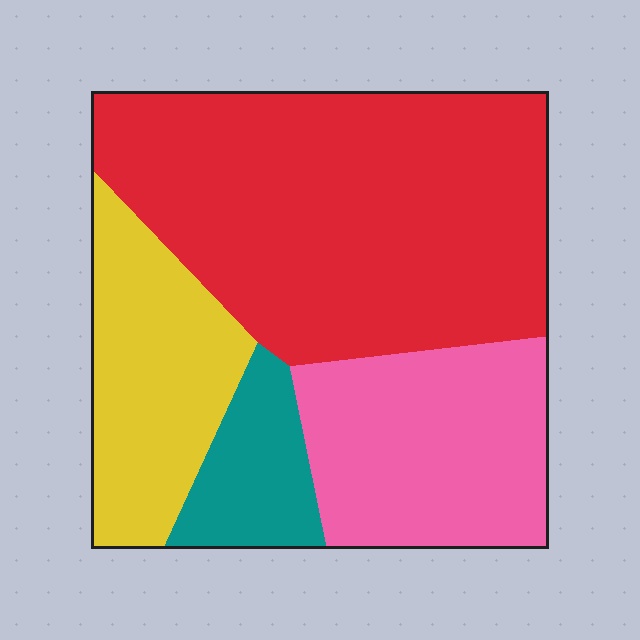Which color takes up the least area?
Teal, at roughly 10%.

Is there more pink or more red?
Red.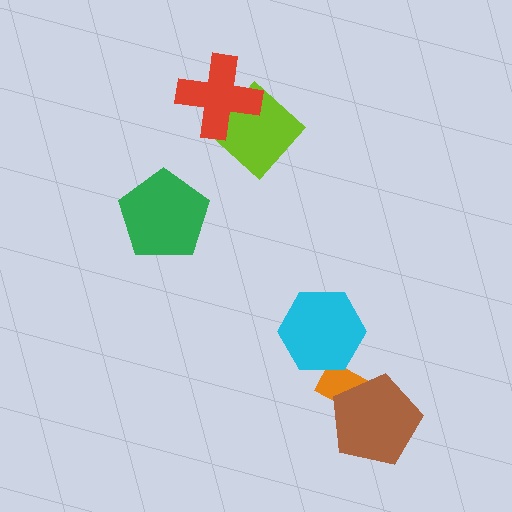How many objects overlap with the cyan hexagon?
1 object overlaps with the cyan hexagon.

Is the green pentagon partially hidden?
No, no other shape covers it.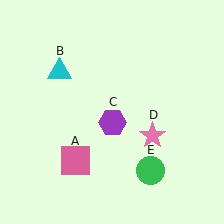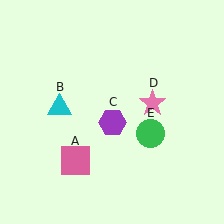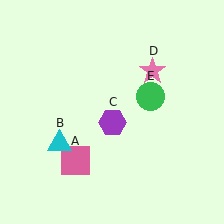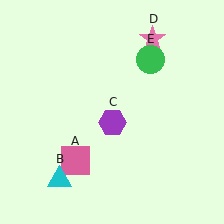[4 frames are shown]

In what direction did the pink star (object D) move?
The pink star (object D) moved up.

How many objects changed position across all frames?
3 objects changed position: cyan triangle (object B), pink star (object D), green circle (object E).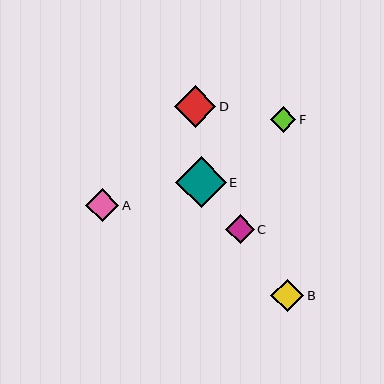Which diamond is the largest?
Diamond E is the largest with a size of approximately 50 pixels.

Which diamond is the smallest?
Diamond F is the smallest with a size of approximately 25 pixels.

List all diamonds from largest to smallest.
From largest to smallest: E, D, A, B, C, F.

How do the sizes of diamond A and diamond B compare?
Diamond A and diamond B are approximately the same size.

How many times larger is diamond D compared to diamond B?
Diamond D is approximately 1.3 times the size of diamond B.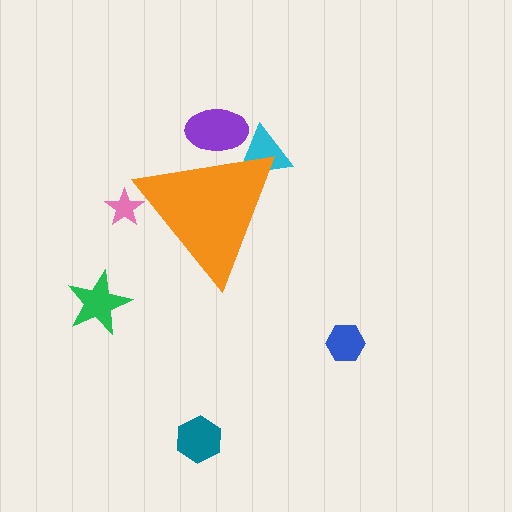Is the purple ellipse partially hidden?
Yes, the purple ellipse is partially hidden behind the orange triangle.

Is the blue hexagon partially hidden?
No, the blue hexagon is fully visible.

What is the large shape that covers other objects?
An orange triangle.